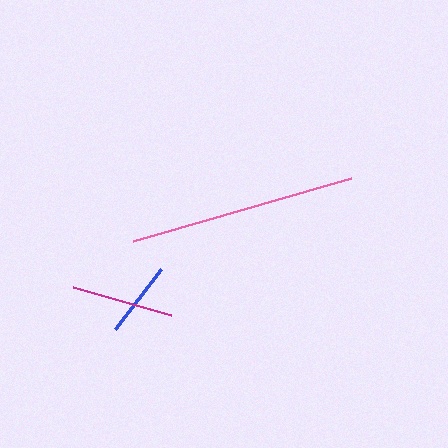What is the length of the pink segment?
The pink segment is approximately 227 pixels long.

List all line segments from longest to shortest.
From longest to shortest: pink, magenta, blue.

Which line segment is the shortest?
The blue line is the shortest at approximately 76 pixels.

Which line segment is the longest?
The pink line is the longest at approximately 227 pixels.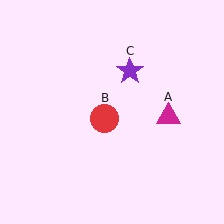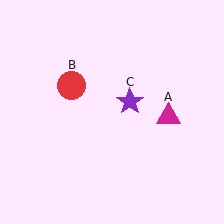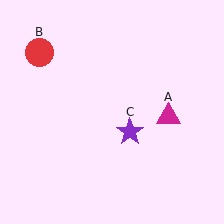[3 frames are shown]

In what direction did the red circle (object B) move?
The red circle (object B) moved up and to the left.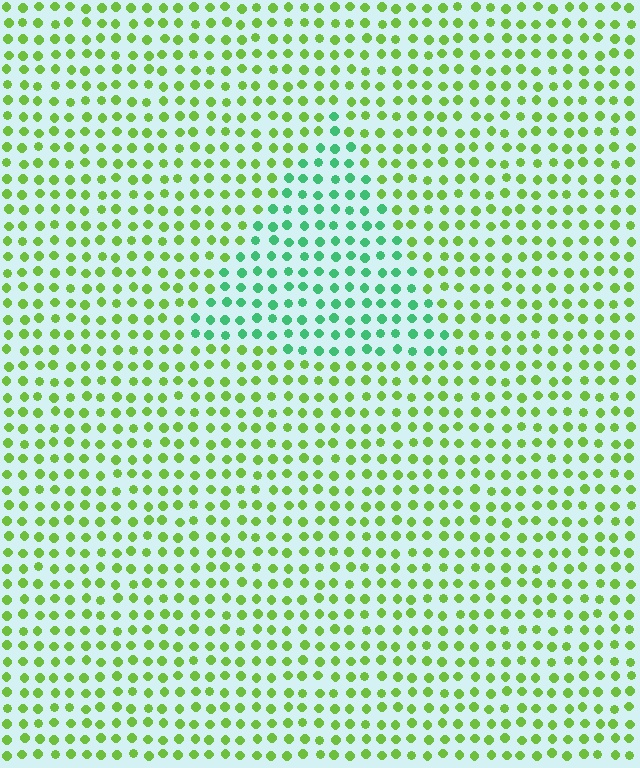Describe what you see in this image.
The image is filled with small lime elements in a uniform arrangement. A triangle-shaped region is visible where the elements are tinted to a slightly different hue, forming a subtle color boundary.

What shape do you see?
I see a triangle.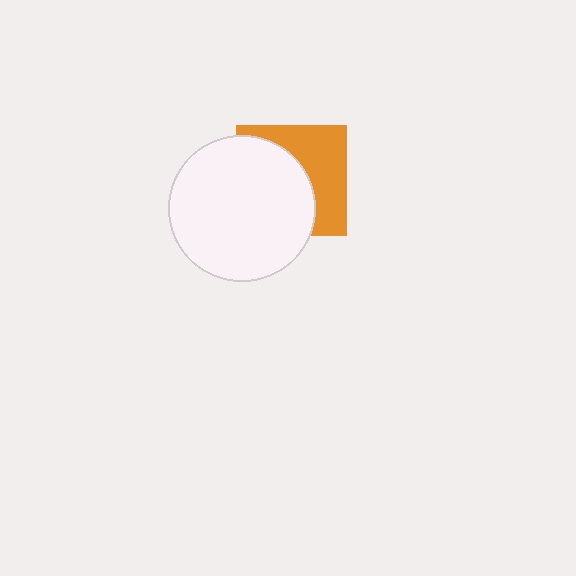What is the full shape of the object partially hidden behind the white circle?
The partially hidden object is an orange square.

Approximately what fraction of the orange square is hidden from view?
Roughly 56% of the orange square is hidden behind the white circle.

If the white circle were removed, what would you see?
You would see the complete orange square.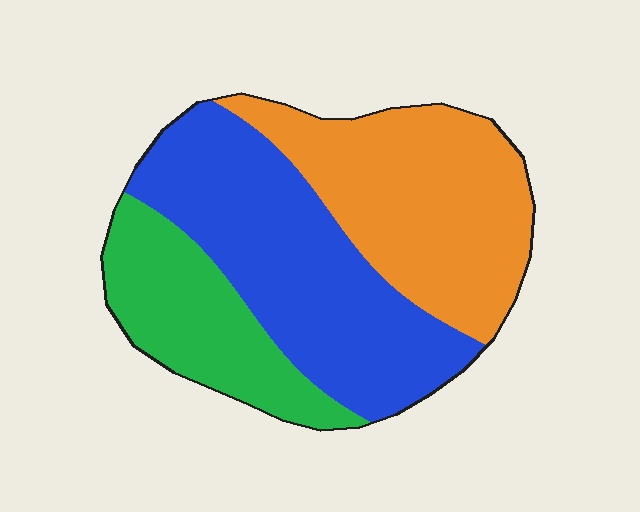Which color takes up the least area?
Green, at roughly 20%.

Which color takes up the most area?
Blue, at roughly 40%.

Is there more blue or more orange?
Blue.